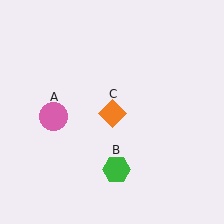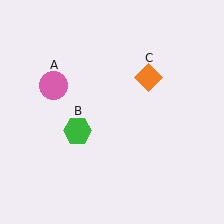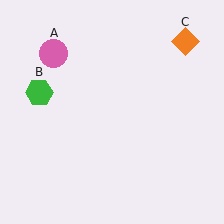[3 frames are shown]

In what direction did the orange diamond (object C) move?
The orange diamond (object C) moved up and to the right.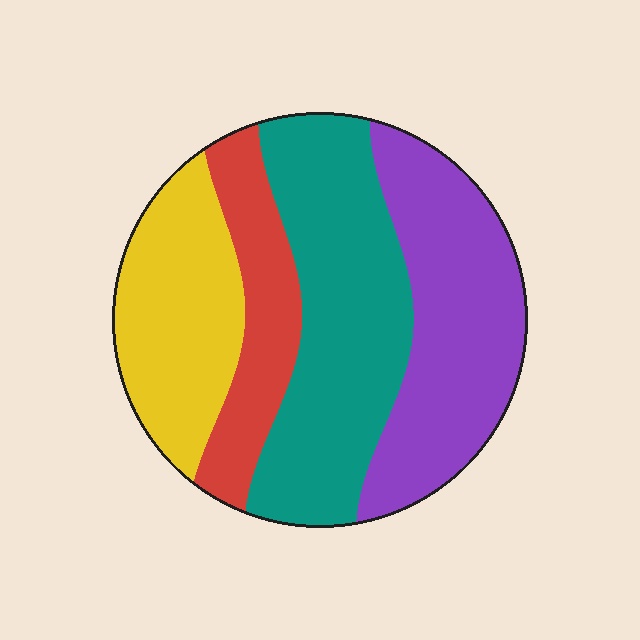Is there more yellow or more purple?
Purple.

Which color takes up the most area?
Teal, at roughly 35%.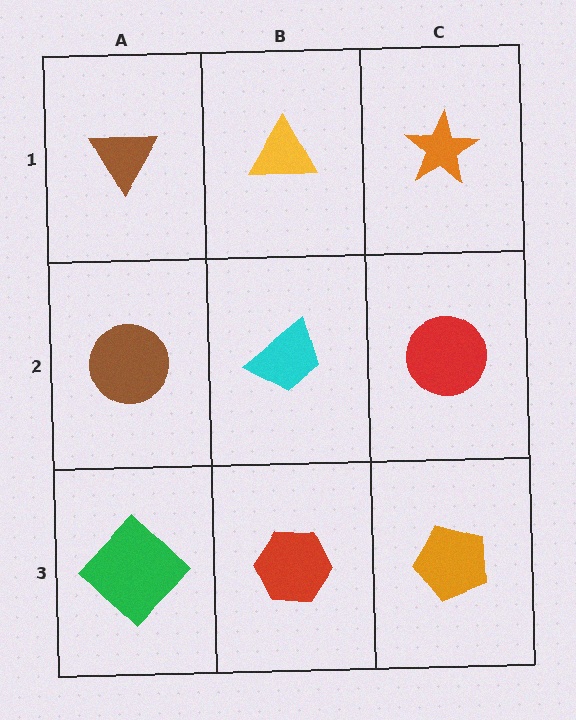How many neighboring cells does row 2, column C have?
3.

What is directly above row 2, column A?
A brown triangle.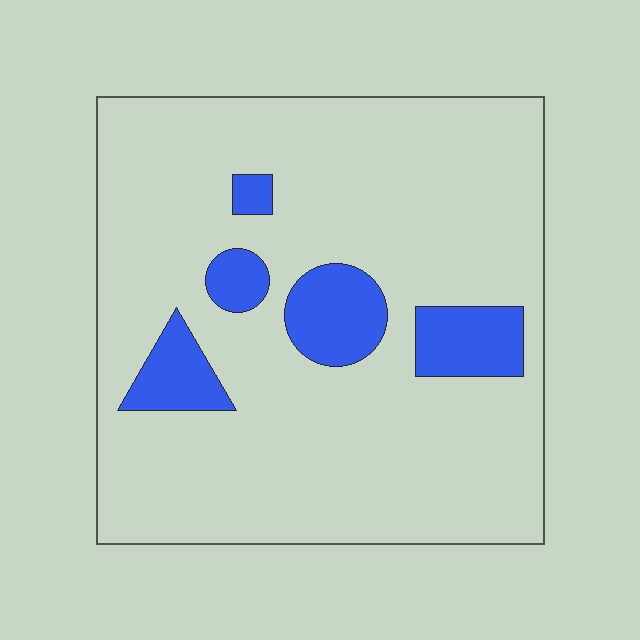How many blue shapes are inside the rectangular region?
5.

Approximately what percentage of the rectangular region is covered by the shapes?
Approximately 15%.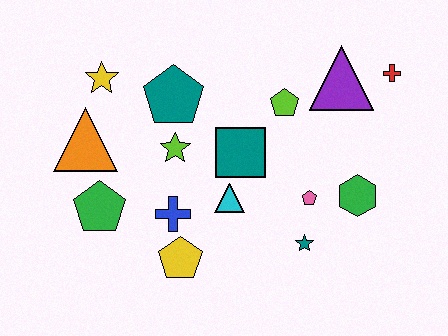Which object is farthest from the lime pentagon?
The green pentagon is farthest from the lime pentagon.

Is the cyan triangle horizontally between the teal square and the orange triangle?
Yes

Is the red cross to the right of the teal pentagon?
Yes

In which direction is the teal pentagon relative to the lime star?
The teal pentagon is above the lime star.